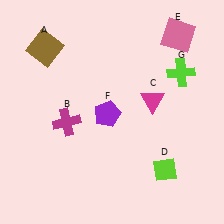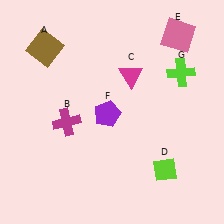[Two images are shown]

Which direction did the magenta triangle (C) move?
The magenta triangle (C) moved up.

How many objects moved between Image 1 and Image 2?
1 object moved between the two images.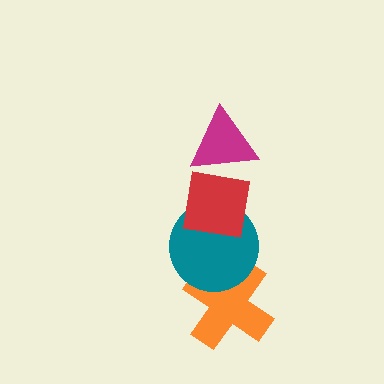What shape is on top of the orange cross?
The teal circle is on top of the orange cross.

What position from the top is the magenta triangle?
The magenta triangle is 1st from the top.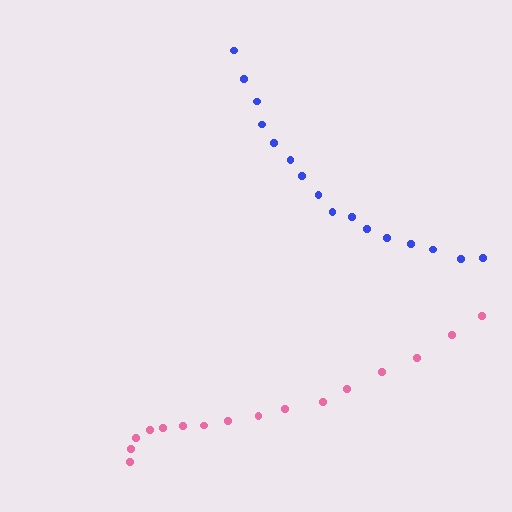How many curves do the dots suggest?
There are 2 distinct paths.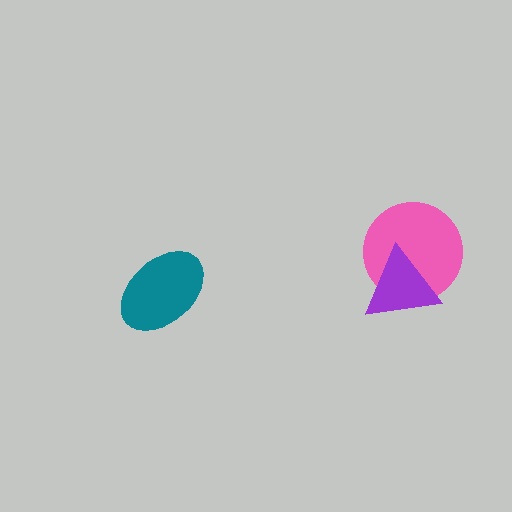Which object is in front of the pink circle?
The purple triangle is in front of the pink circle.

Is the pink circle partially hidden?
Yes, it is partially covered by another shape.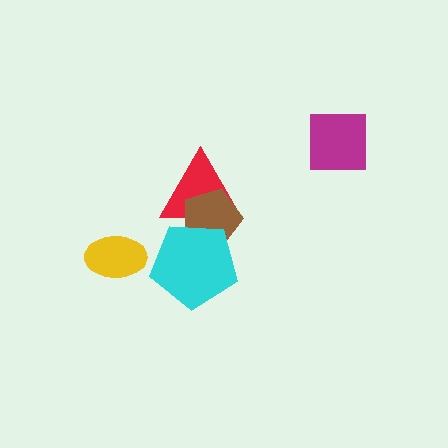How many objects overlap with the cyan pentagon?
2 objects overlap with the cyan pentagon.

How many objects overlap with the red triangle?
2 objects overlap with the red triangle.